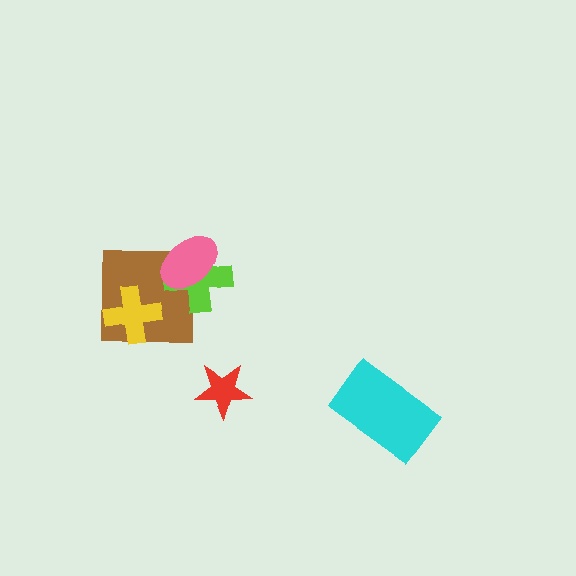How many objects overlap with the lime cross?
2 objects overlap with the lime cross.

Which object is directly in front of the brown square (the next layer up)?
The yellow cross is directly in front of the brown square.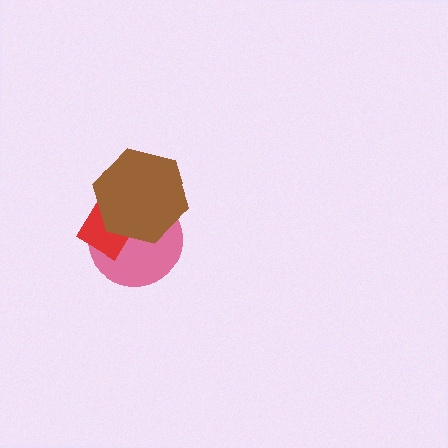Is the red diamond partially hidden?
Yes, it is partially covered by another shape.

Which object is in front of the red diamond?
The brown hexagon is in front of the red diamond.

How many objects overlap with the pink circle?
2 objects overlap with the pink circle.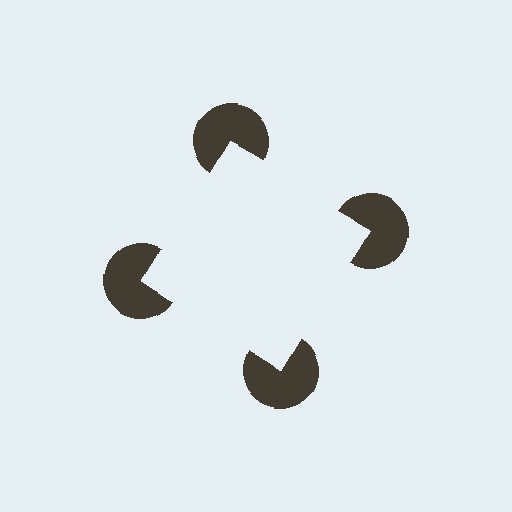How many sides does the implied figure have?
4 sides.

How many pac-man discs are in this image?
There are 4 — one at each vertex of the illusory square.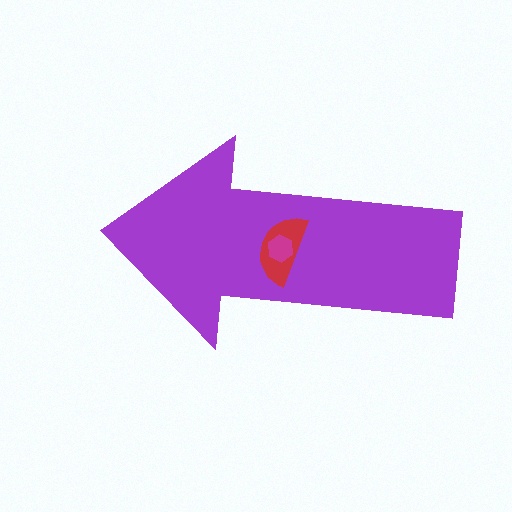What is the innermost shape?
The magenta hexagon.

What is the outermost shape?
The purple arrow.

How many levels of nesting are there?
3.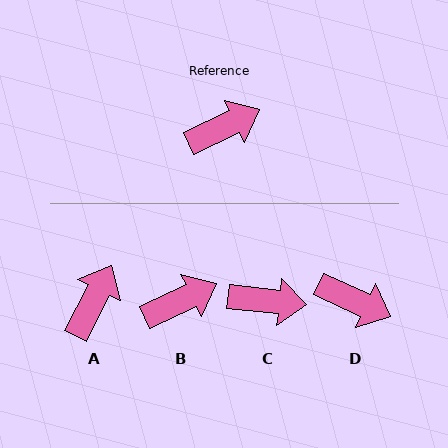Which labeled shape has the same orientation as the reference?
B.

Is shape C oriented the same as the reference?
No, it is off by about 32 degrees.